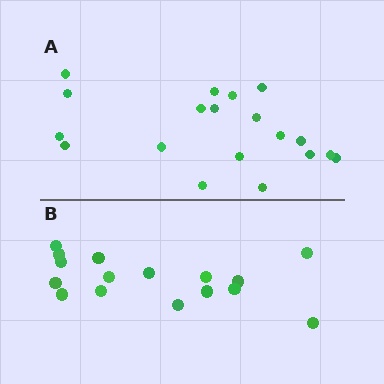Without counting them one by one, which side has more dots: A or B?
Region A (the top region) has more dots.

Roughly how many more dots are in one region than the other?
Region A has just a few more — roughly 2 or 3 more dots than region B.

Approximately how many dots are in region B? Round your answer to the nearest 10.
About 20 dots. (The exact count is 16, which rounds to 20.)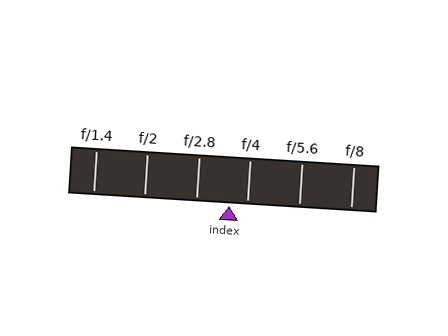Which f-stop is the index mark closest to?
The index mark is closest to f/4.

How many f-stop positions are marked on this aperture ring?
There are 6 f-stop positions marked.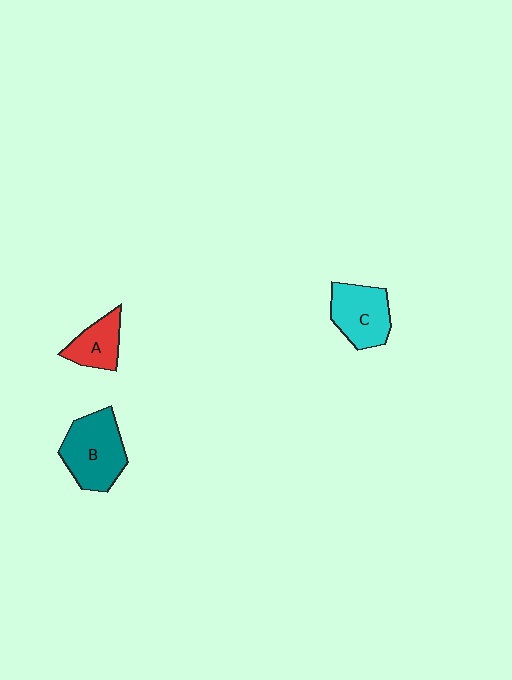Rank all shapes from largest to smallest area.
From largest to smallest: B (teal), C (cyan), A (red).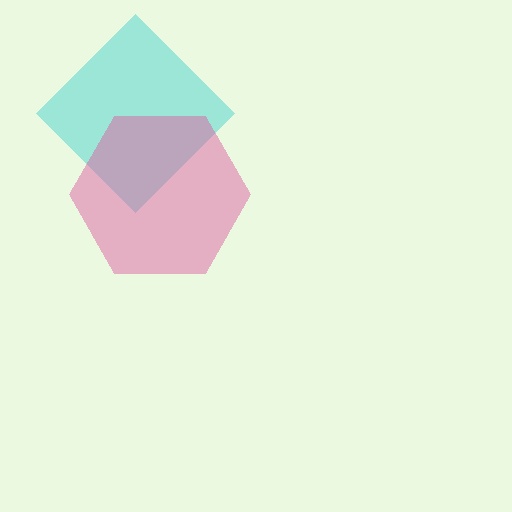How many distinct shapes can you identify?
There are 2 distinct shapes: a cyan diamond, a pink hexagon.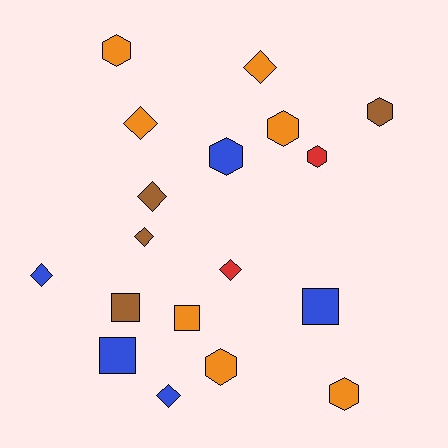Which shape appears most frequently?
Diamond, with 7 objects.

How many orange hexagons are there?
There are 4 orange hexagons.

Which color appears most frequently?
Orange, with 7 objects.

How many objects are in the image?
There are 18 objects.